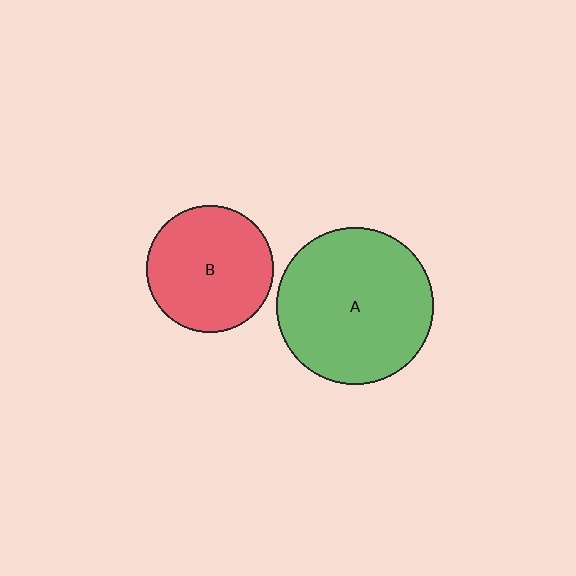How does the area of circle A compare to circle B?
Approximately 1.5 times.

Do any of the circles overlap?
No, none of the circles overlap.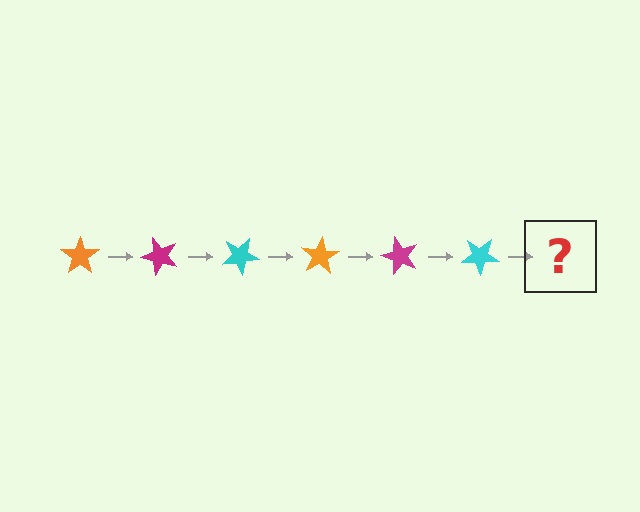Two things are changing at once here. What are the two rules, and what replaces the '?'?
The two rules are that it rotates 50 degrees each step and the color cycles through orange, magenta, and cyan. The '?' should be an orange star, rotated 300 degrees from the start.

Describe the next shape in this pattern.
It should be an orange star, rotated 300 degrees from the start.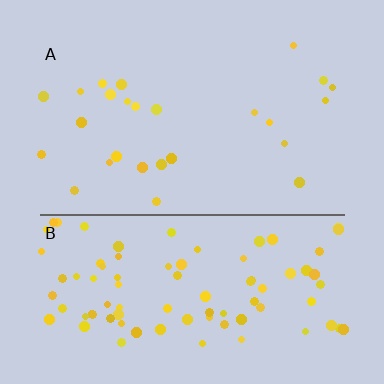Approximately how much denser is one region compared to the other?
Approximately 3.5× — region B over region A.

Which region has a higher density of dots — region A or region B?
B (the bottom).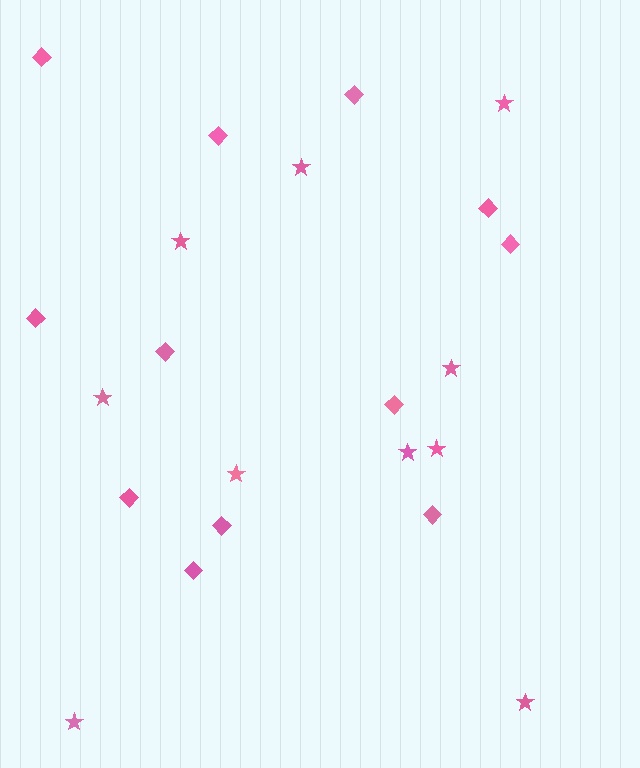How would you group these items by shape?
There are 2 groups: one group of stars (10) and one group of diamonds (12).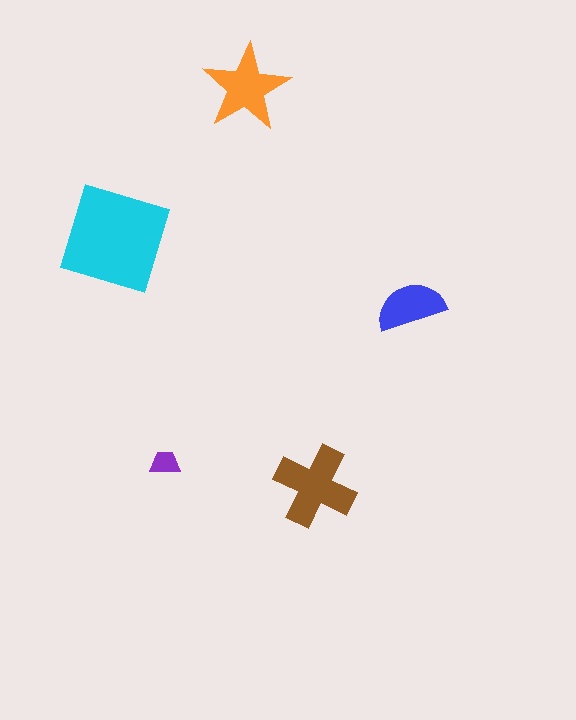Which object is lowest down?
The brown cross is bottommost.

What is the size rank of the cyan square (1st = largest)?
1st.